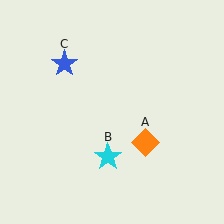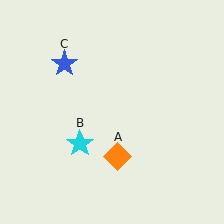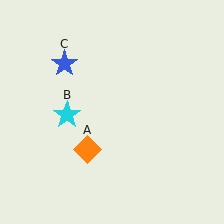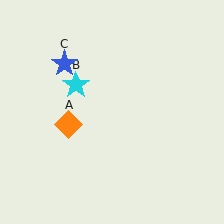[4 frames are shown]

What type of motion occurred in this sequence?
The orange diamond (object A), cyan star (object B) rotated clockwise around the center of the scene.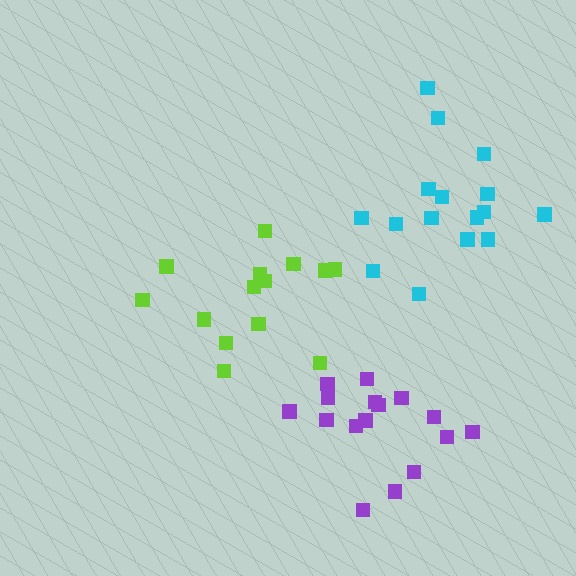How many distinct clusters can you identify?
There are 3 distinct clusters.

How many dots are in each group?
Group 1: 14 dots, Group 2: 16 dots, Group 3: 16 dots (46 total).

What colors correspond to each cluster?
The clusters are colored: lime, cyan, purple.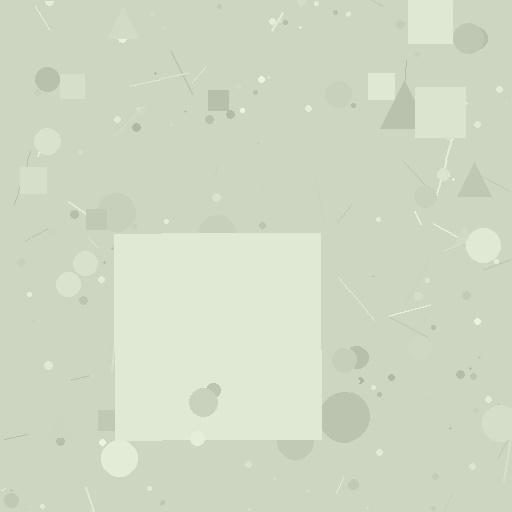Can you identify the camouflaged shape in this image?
The camouflaged shape is a square.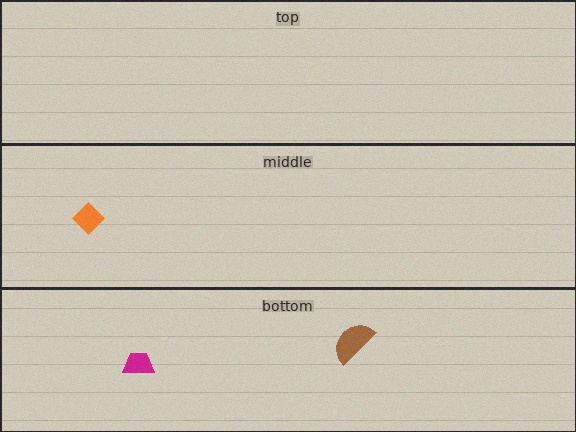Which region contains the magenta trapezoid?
The bottom region.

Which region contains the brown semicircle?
The bottom region.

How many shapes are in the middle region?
1.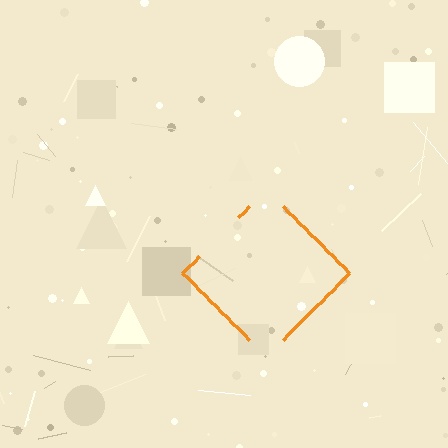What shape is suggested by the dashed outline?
The dashed outline suggests a diamond.